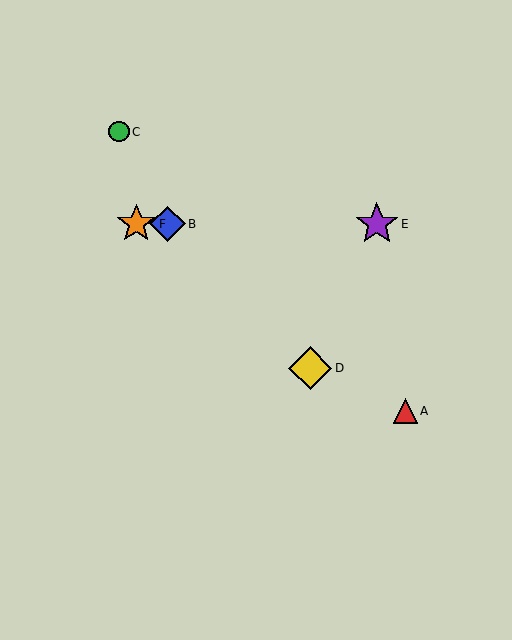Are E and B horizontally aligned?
Yes, both are at y≈224.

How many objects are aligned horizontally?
3 objects (B, E, F) are aligned horizontally.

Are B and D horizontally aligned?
No, B is at y≈224 and D is at y≈368.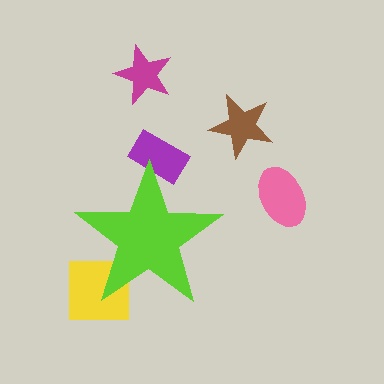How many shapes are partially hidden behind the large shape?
2 shapes are partially hidden.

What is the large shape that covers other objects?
A lime star.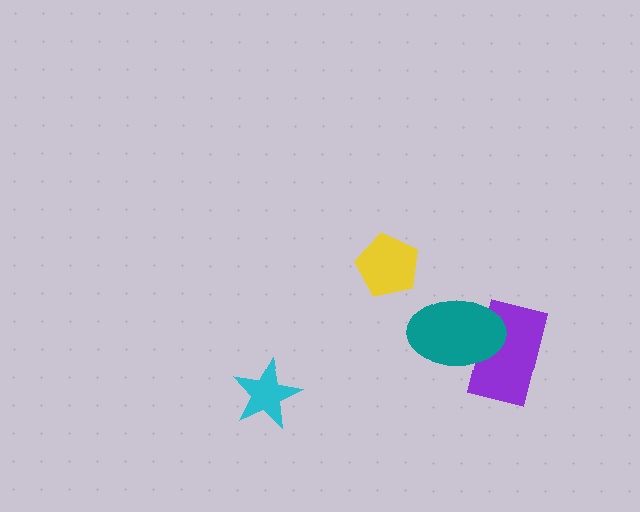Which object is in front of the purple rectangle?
The teal ellipse is in front of the purple rectangle.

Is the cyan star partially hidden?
No, no other shape covers it.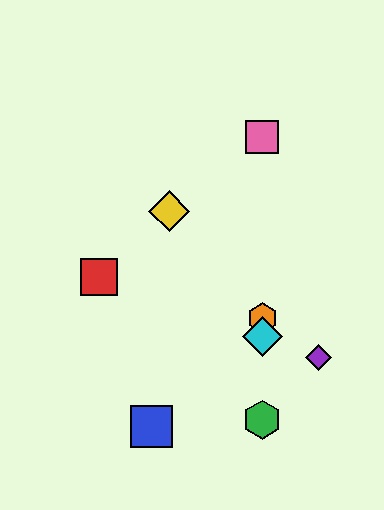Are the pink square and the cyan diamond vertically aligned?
Yes, both are at x≈262.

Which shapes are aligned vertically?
The green hexagon, the orange hexagon, the cyan diamond, the pink square are aligned vertically.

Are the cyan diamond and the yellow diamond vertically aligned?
No, the cyan diamond is at x≈262 and the yellow diamond is at x≈169.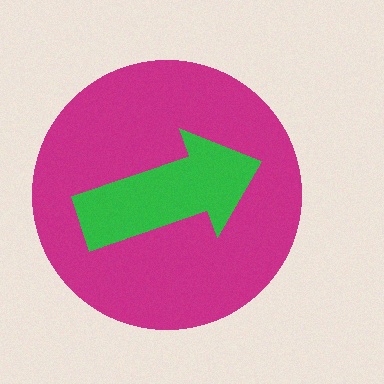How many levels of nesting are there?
2.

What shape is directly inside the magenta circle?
The green arrow.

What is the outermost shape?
The magenta circle.